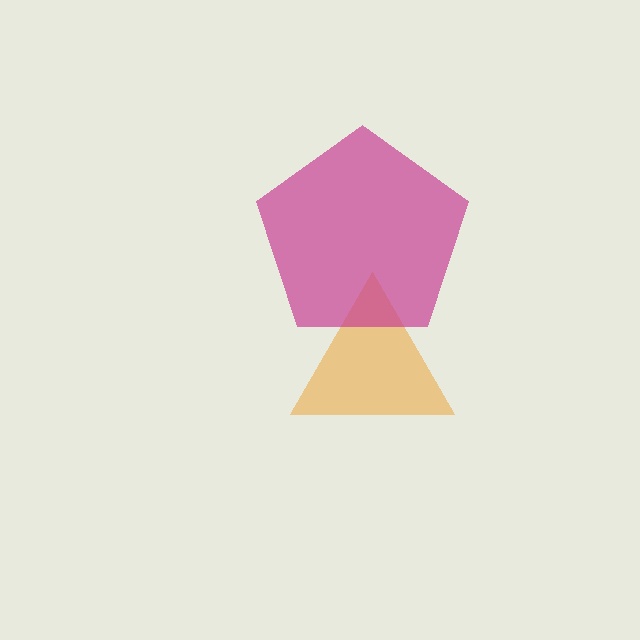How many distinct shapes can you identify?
There are 2 distinct shapes: an orange triangle, a magenta pentagon.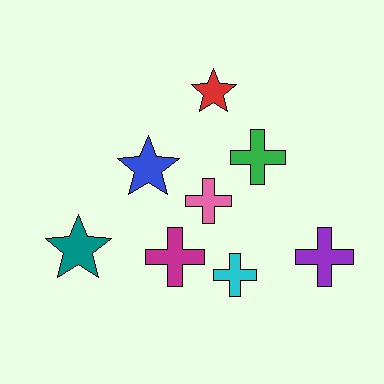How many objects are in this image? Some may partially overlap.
There are 8 objects.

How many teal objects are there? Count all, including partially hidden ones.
There is 1 teal object.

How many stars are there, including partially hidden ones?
There are 3 stars.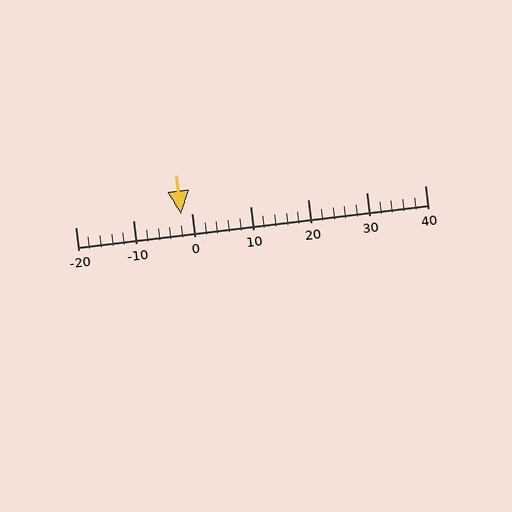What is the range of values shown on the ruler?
The ruler shows values from -20 to 40.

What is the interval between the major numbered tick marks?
The major tick marks are spaced 10 units apart.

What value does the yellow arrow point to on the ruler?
The yellow arrow points to approximately -2.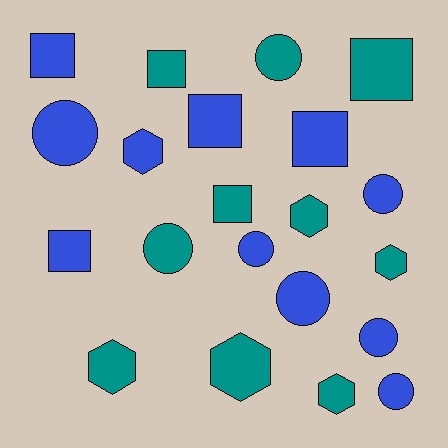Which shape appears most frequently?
Circle, with 8 objects.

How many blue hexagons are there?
There is 1 blue hexagon.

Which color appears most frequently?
Blue, with 11 objects.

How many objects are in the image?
There are 21 objects.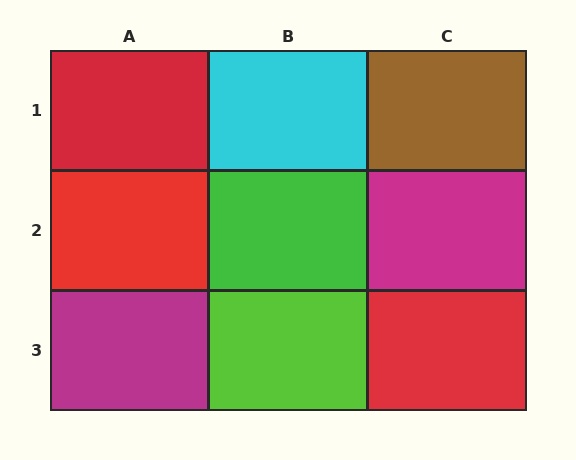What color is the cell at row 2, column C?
Magenta.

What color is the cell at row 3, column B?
Lime.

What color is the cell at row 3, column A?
Magenta.